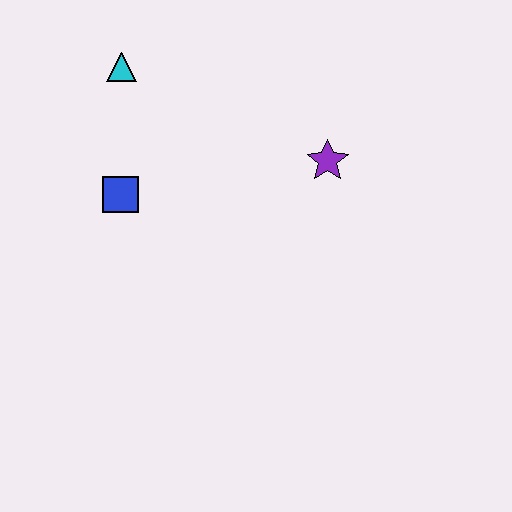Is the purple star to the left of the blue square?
No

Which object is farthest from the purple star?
The cyan triangle is farthest from the purple star.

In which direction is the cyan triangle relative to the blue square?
The cyan triangle is above the blue square.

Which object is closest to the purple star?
The blue square is closest to the purple star.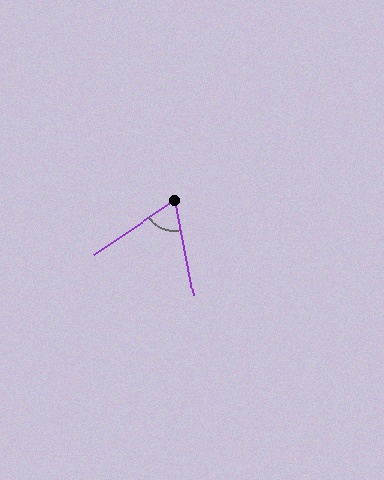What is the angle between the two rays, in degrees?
Approximately 67 degrees.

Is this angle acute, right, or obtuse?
It is acute.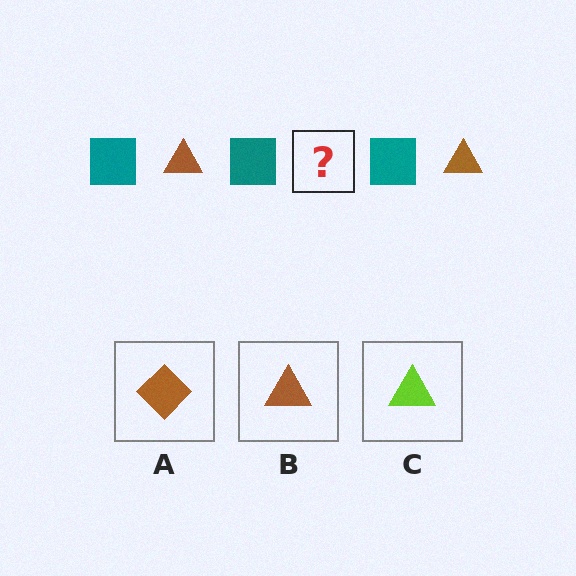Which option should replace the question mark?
Option B.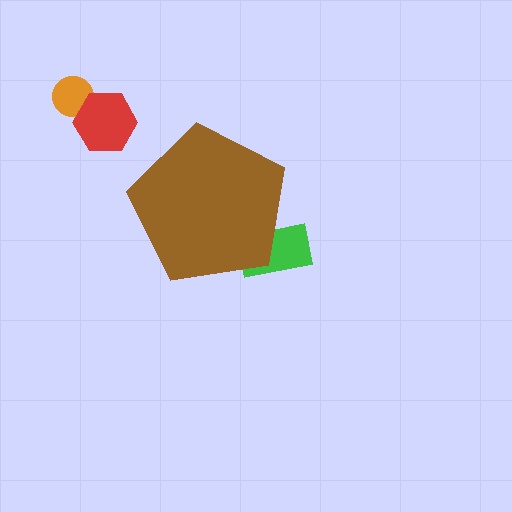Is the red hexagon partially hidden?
No, the red hexagon is fully visible.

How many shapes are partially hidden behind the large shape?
1 shape is partially hidden.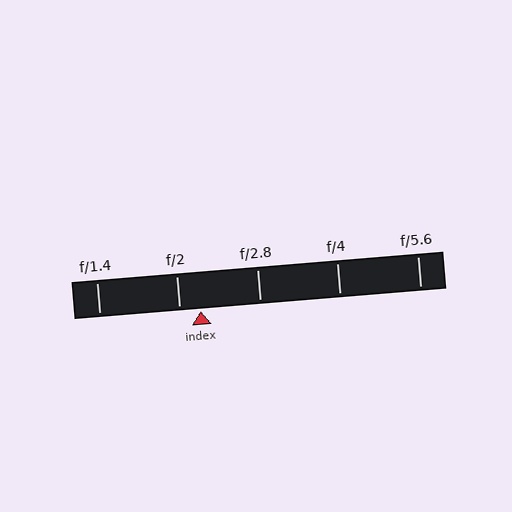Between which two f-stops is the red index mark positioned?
The index mark is between f/2 and f/2.8.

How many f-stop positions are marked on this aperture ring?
There are 5 f-stop positions marked.